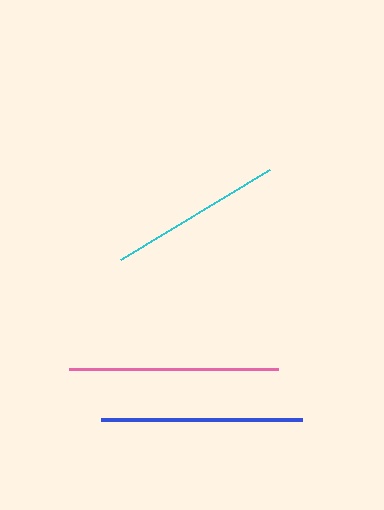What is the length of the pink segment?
The pink segment is approximately 209 pixels long.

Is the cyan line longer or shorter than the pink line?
The pink line is longer than the cyan line.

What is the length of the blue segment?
The blue segment is approximately 201 pixels long.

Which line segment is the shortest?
The cyan line is the shortest at approximately 174 pixels.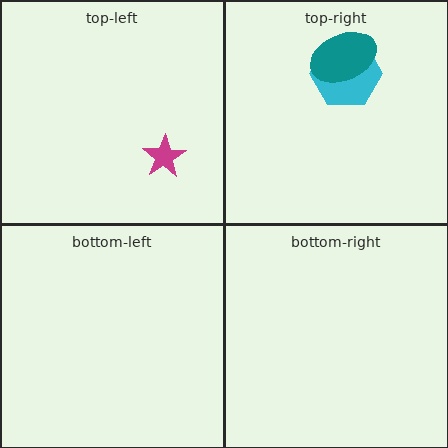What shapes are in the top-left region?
The magenta star.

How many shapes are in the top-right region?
2.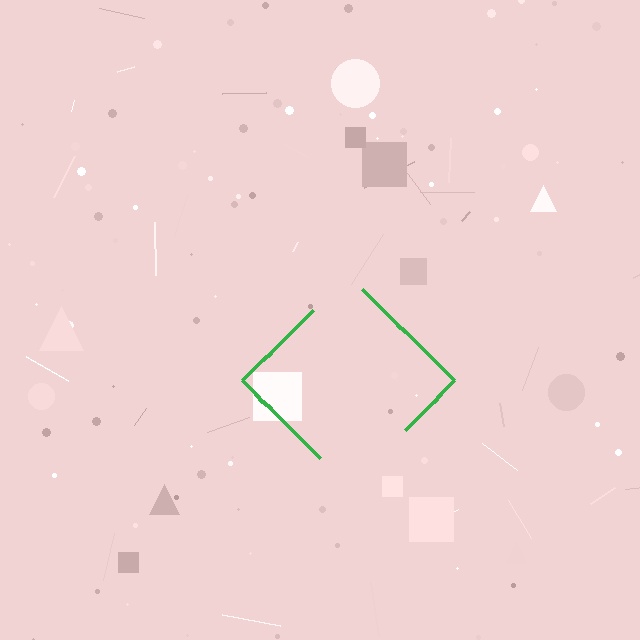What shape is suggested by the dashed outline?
The dashed outline suggests a diamond.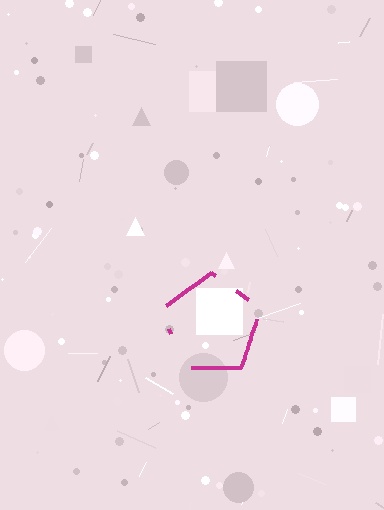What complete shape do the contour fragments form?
The contour fragments form a pentagon.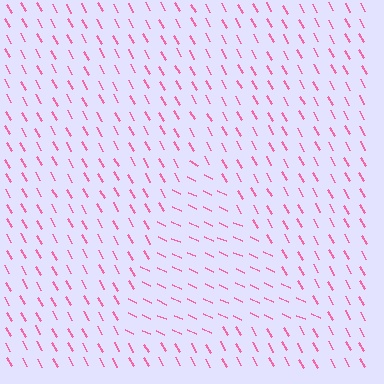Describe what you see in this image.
The image is filled with small pink line segments. A triangle region in the image has lines oriented differently from the surrounding lines, creating a visible texture boundary.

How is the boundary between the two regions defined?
The boundary is defined purely by a change in line orientation (approximately 36 degrees difference). All lines are the same color and thickness.